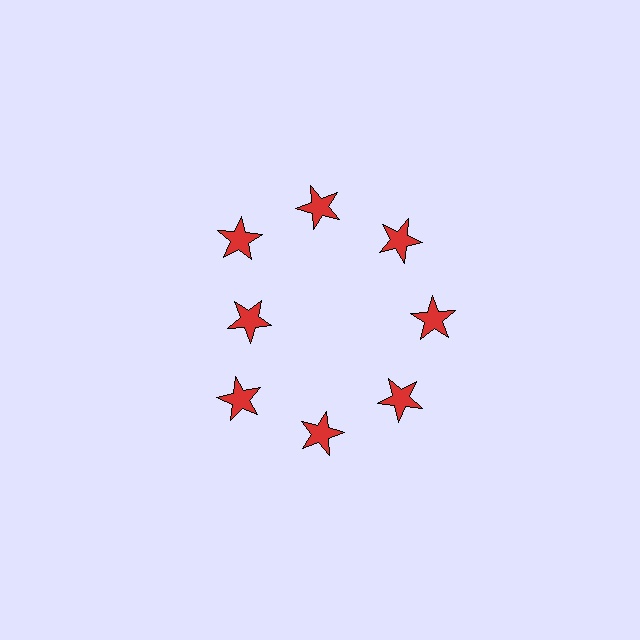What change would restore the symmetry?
The symmetry would be restored by moving it outward, back onto the ring so that all 8 stars sit at equal angles and equal distance from the center.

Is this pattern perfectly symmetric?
No. The 8 red stars are arranged in a ring, but one element near the 9 o'clock position is pulled inward toward the center, breaking the 8-fold rotational symmetry.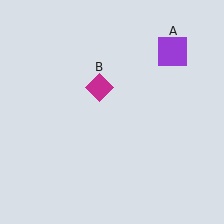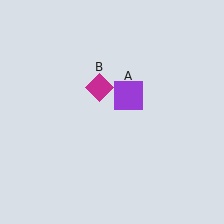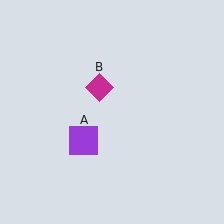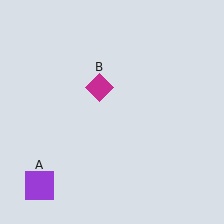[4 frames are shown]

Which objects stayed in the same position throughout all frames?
Magenta diamond (object B) remained stationary.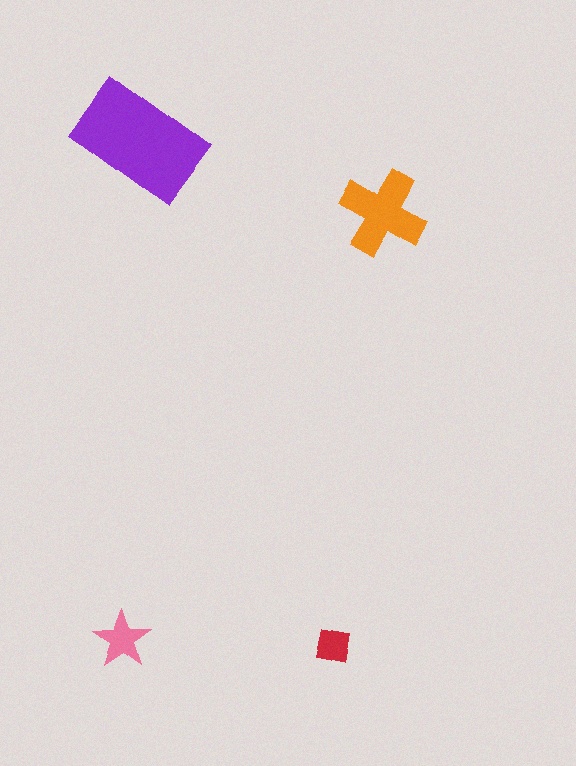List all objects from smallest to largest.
The red square, the pink star, the orange cross, the purple rectangle.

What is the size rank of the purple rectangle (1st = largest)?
1st.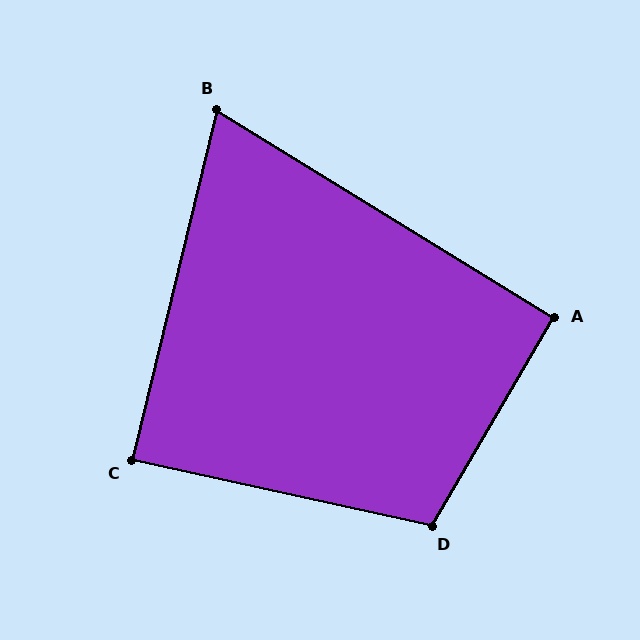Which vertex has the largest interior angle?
D, at approximately 108 degrees.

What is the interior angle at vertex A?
Approximately 91 degrees (approximately right).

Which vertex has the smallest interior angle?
B, at approximately 72 degrees.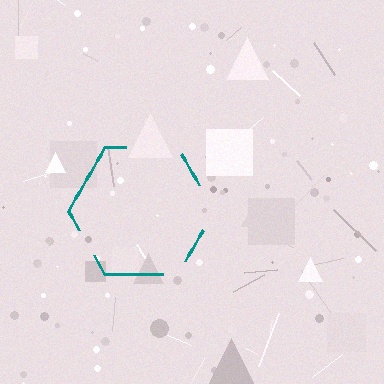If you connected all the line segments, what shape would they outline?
They would outline a hexagon.